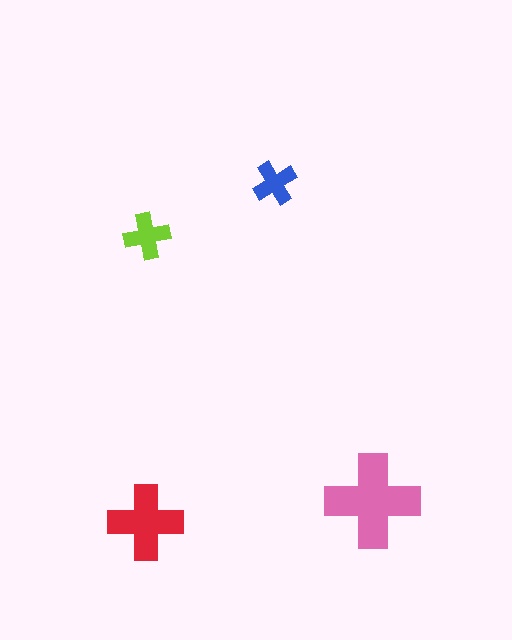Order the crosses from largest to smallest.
the pink one, the red one, the lime one, the blue one.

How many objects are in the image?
There are 4 objects in the image.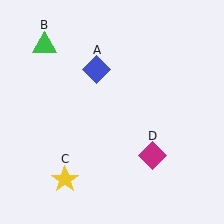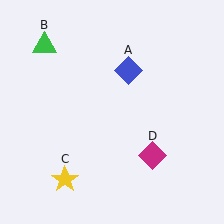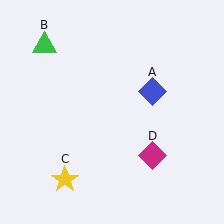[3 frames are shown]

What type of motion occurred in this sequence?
The blue diamond (object A) rotated clockwise around the center of the scene.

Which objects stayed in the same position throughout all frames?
Green triangle (object B) and yellow star (object C) and magenta diamond (object D) remained stationary.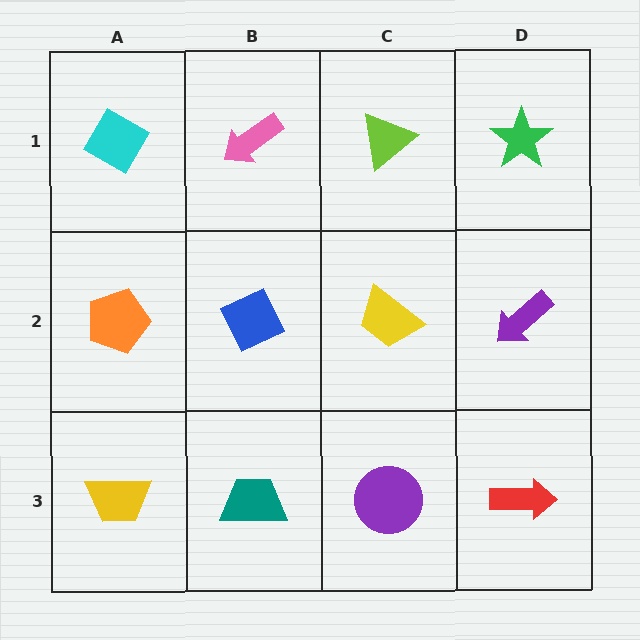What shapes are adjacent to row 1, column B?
A blue diamond (row 2, column B), a cyan diamond (row 1, column A), a lime triangle (row 1, column C).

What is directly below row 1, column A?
An orange pentagon.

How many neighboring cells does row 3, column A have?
2.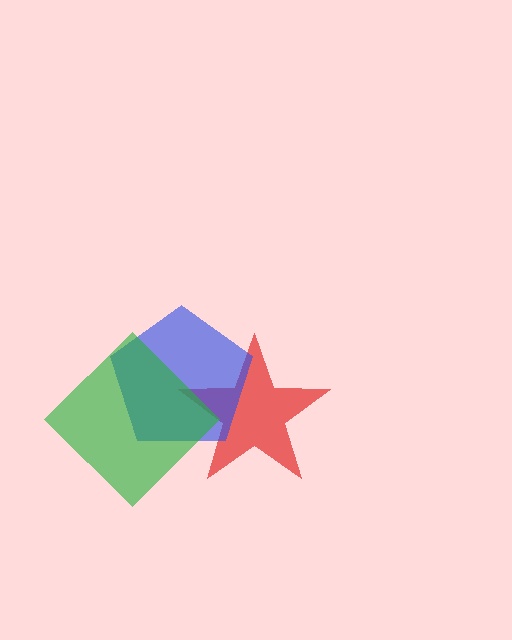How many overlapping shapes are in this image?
There are 3 overlapping shapes in the image.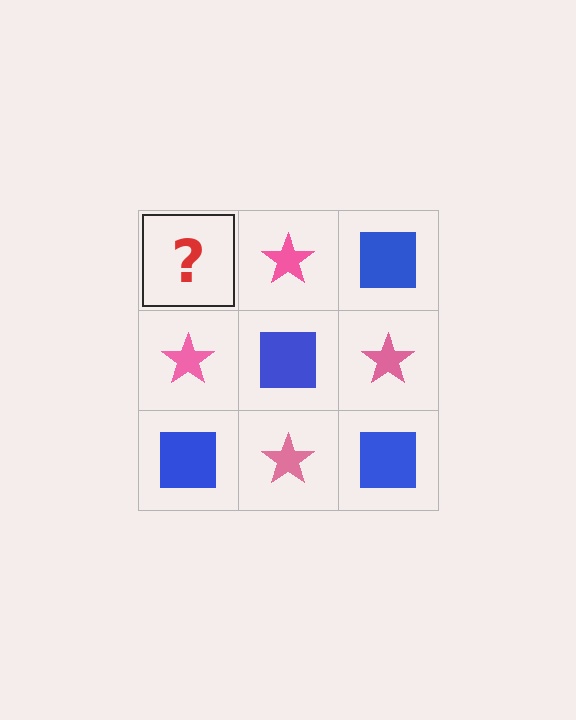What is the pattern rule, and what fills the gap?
The rule is that it alternates blue square and pink star in a checkerboard pattern. The gap should be filled with a blue square.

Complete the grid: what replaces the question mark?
The question mark should be replaced with a blue square.